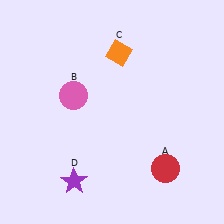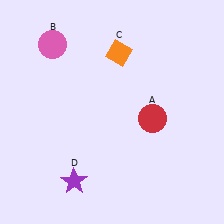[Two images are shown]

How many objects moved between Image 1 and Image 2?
2 objects moved between the two images.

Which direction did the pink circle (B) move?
The pink circle (B) moved up.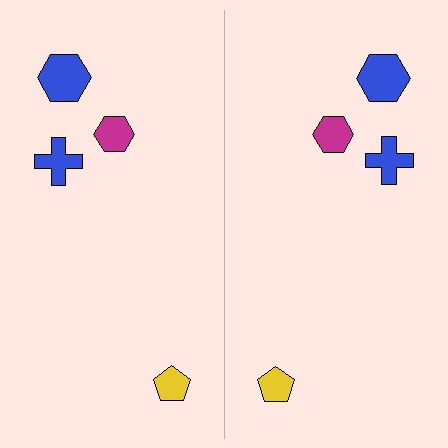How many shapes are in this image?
There are 8 shapes in this image.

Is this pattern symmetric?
Yes, this pattern has bilateral (reflection) symmetry.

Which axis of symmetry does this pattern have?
The pattern has a vertical axis of symmetry running through the center of the image.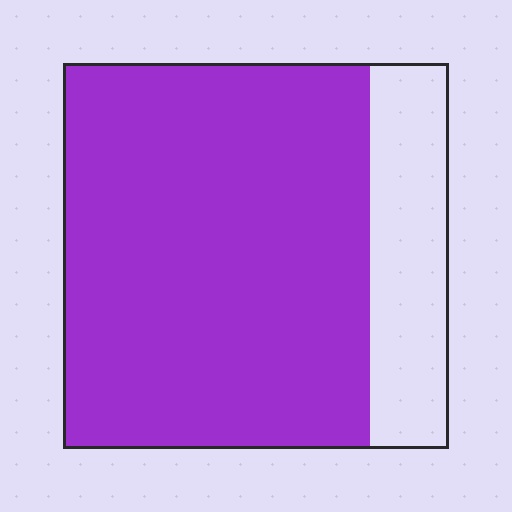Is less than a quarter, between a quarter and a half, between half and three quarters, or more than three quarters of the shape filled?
More than three quarters.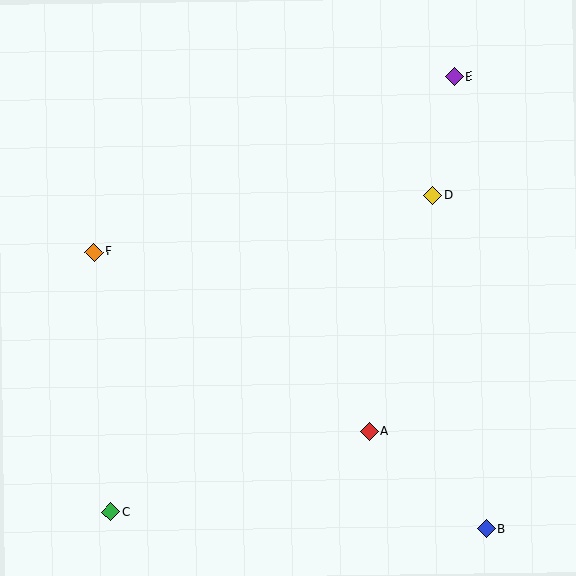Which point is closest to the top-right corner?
Point E is closest to the top-right corner.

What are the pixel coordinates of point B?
Point B is at (487, 529).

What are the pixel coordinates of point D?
Point D is at (433, 195).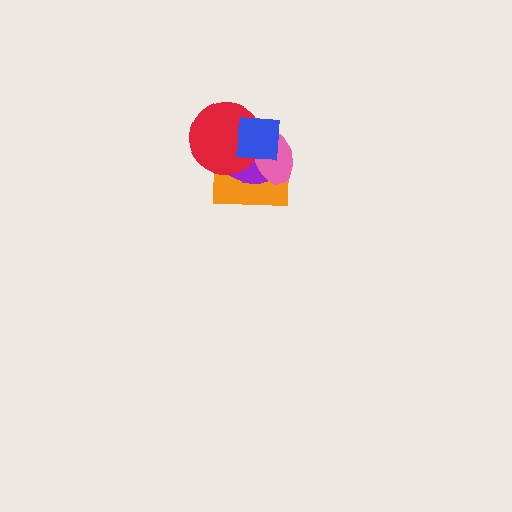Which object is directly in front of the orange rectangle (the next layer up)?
The purple ellipse is directly in front of the orange rectangle.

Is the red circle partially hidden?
Yes, it is partially covered by another shape.